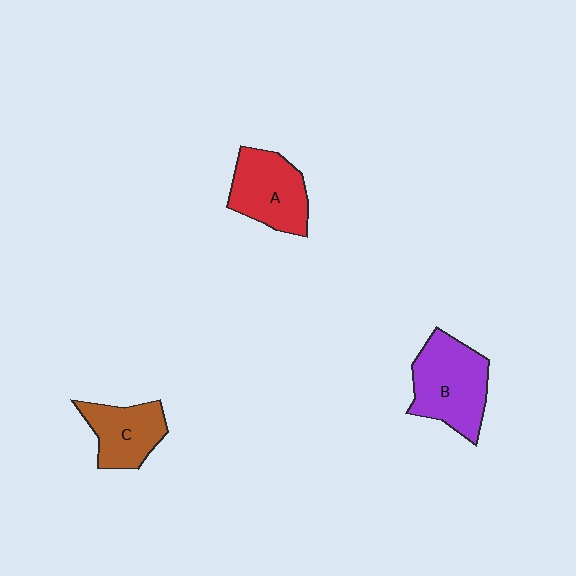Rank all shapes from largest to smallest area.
From largest to smallest: B (purple), A (red), C (brown).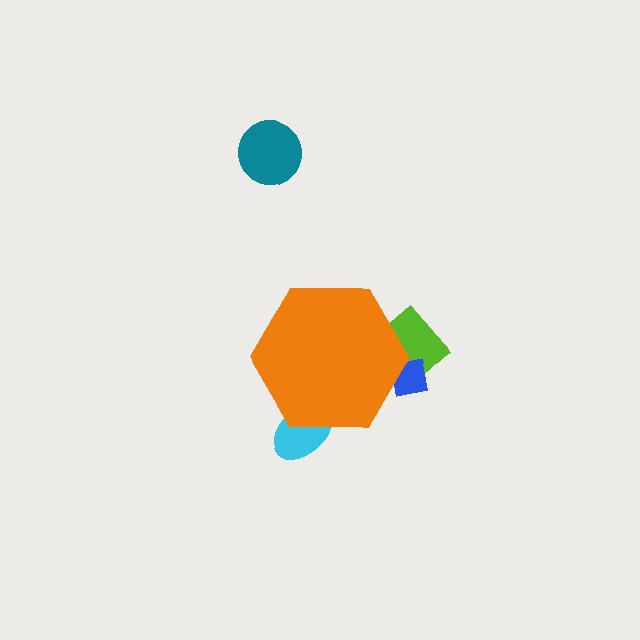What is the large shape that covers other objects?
An orange hexagon.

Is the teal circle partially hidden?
No, the teal circle is fully visible.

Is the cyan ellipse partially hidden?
Yes, the cyan ellipse is partially hidden behind the orange hexagon.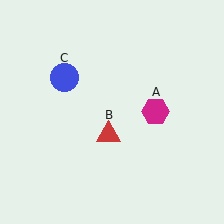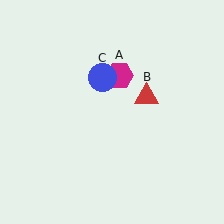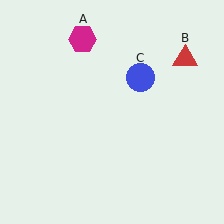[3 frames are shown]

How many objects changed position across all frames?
3 objects changed position: magenta hexagon (object A), red triangle (object B), blue circle (object C).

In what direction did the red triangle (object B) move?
The red triangle (object B) moved up and to the right.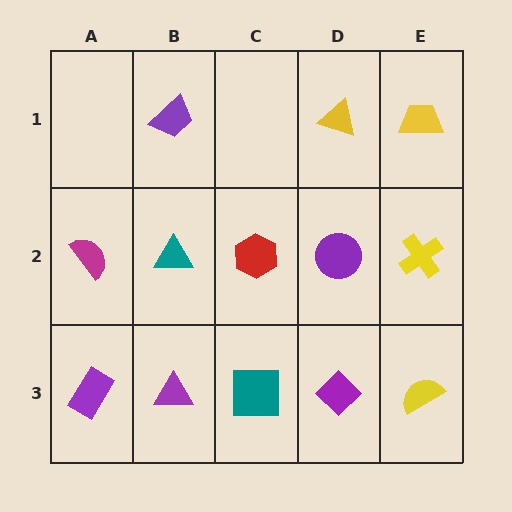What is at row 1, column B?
A purple trapezoid.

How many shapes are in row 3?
5 shapes.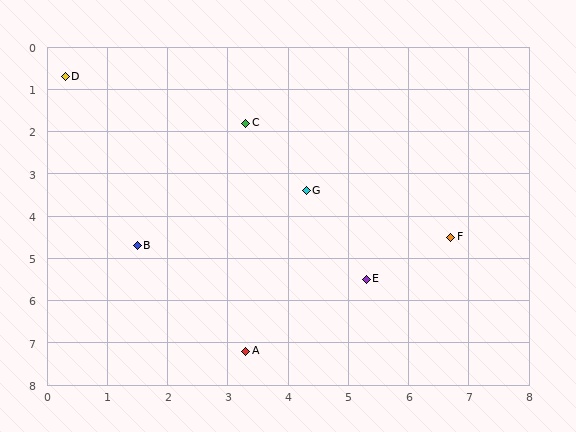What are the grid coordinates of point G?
Point G is at approximately (4.3, 3.4).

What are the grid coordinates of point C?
Point C is at approximately (3.3, 1.8).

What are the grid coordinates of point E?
Point E is at approximately (5.3, 5.5).